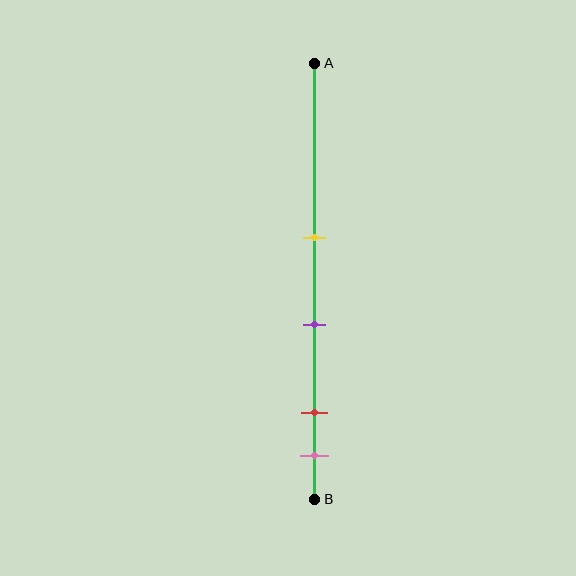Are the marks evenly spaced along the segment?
No, the marks are not evenly spaced.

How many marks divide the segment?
There are 4 marks dividing the segment.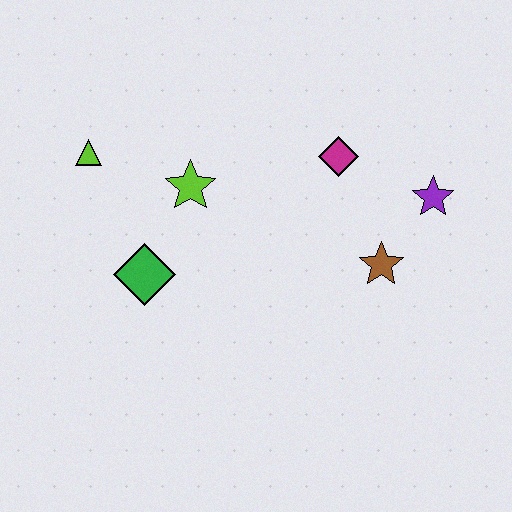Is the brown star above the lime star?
No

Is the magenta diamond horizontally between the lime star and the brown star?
Yes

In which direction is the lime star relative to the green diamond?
The lime star is above the green diamond.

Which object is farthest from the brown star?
The lime triangle is farthest from the brown star.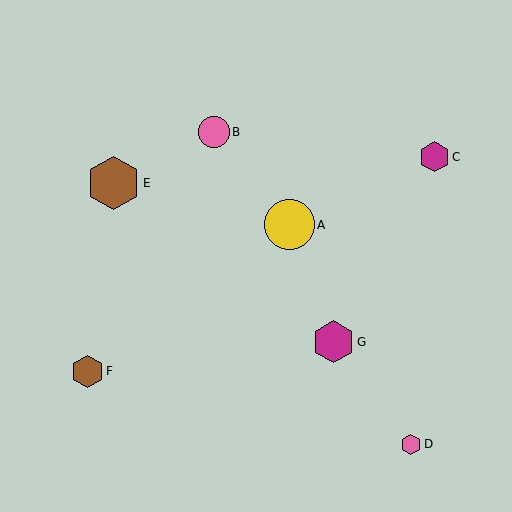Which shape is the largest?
The brown hexagon (labeled E) is the largest.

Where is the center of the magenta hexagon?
The center of the magenta hexagon is at (434, 157).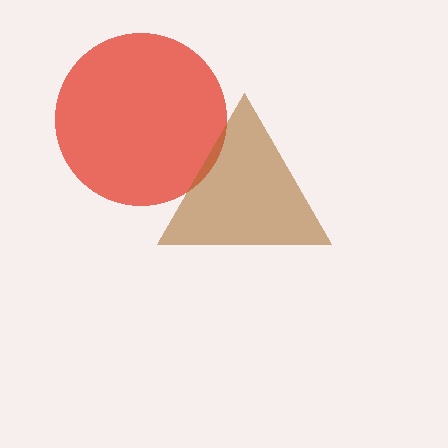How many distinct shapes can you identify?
There are 2 distinct shapes: a red circle, a brown triangle.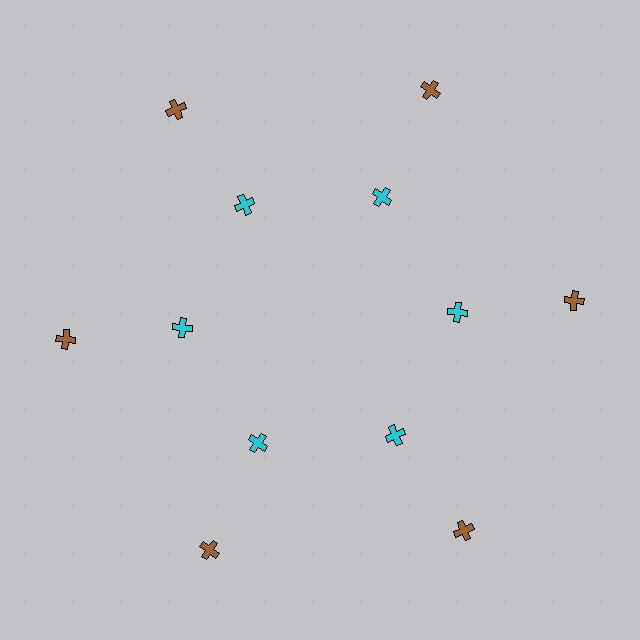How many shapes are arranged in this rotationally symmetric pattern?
There are 12 shapes, arranged in 6 groups of 2.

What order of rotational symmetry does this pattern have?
This pattern has 6-fold rotational symmetry.